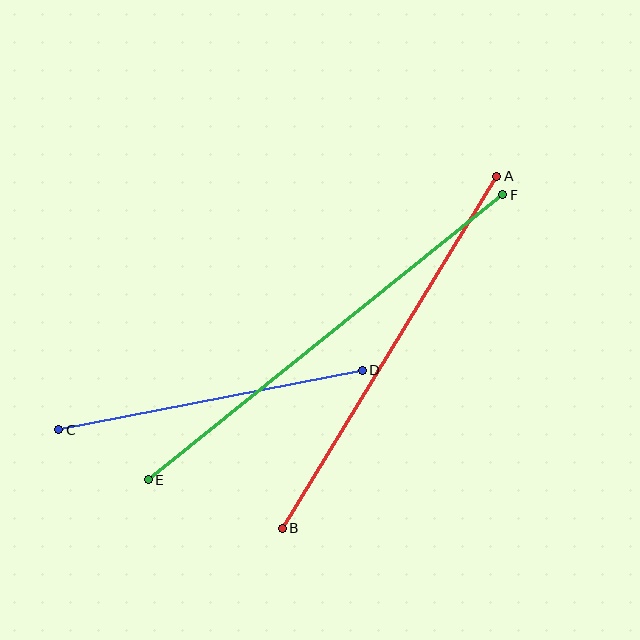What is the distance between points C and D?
The distance is approximately 310 pixels.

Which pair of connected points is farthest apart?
Points E and F are farthest apart.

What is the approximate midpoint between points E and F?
The midpoint is at approximately (326, 337) pixels.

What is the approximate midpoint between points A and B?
The midpoint is at approximately (390, 352) pixels.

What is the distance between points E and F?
The distance is approximately 455 pixels.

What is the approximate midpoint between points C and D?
The midpoint is at approximately (211, 400) pixels.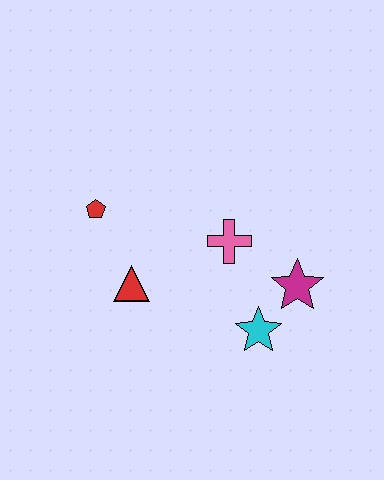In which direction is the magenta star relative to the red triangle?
The magenta star is to the right of the red triangle.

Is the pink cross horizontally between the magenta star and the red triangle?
Yes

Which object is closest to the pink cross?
The magenta star is closest to the pink cross.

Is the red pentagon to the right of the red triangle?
No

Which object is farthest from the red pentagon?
The magenta star is farthest from the red pentagon.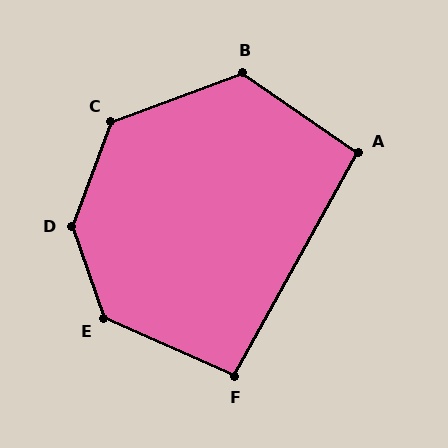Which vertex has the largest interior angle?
D, at approximately 140 degrees.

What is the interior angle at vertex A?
Approximately 95 degrees (obtuse).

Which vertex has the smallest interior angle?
F, at approximately 95 degrees.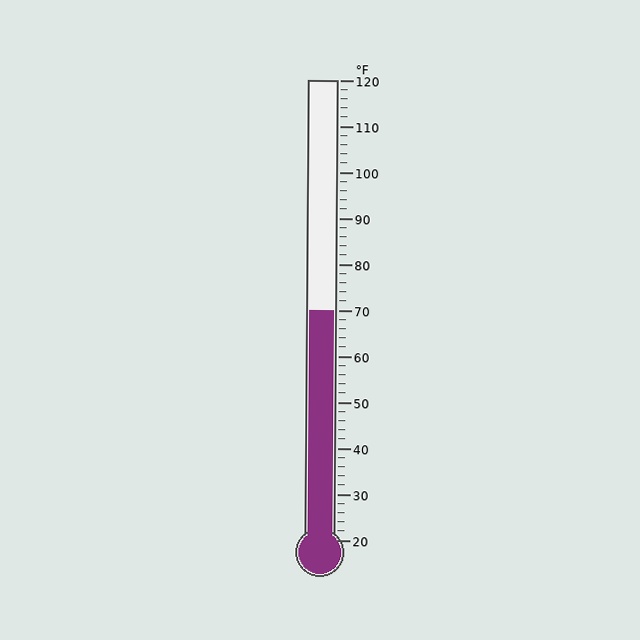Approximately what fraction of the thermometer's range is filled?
The thermometer is filled to approximately 50% of its range.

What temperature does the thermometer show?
The thermometer shows approximately 70°F.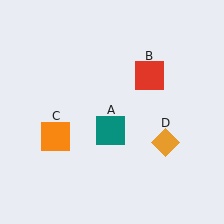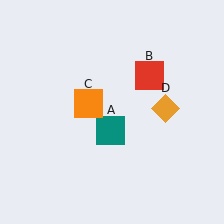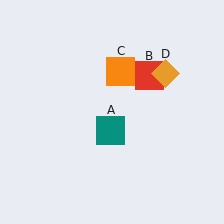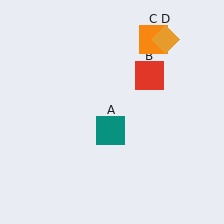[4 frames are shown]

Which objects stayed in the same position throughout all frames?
Teal square (object A) and red square (object B) remained stationary.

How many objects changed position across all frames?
2 objects changed position: orange square (object C), orange diamond (object D).